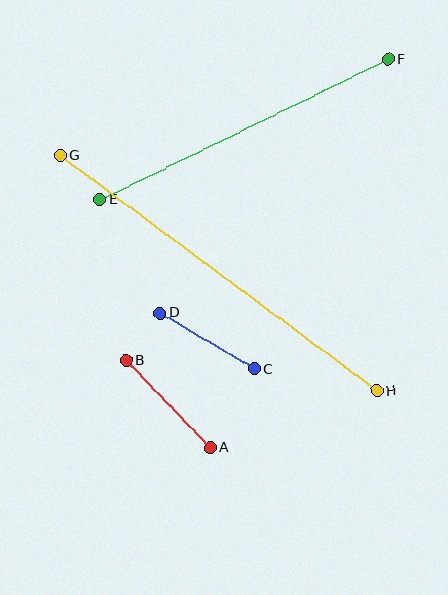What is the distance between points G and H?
The distance is approximately 394 pixels.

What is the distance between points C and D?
The distance is approximately 109 pixels.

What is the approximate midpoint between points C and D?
The midpoint is at approximately (207, 341) pixels.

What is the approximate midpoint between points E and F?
The midpoint is at approximately (244, 129) pixels.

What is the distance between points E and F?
The distance is approximately 320 pixels.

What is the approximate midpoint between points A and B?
The midpoint is at approximately (168, 404) pixels.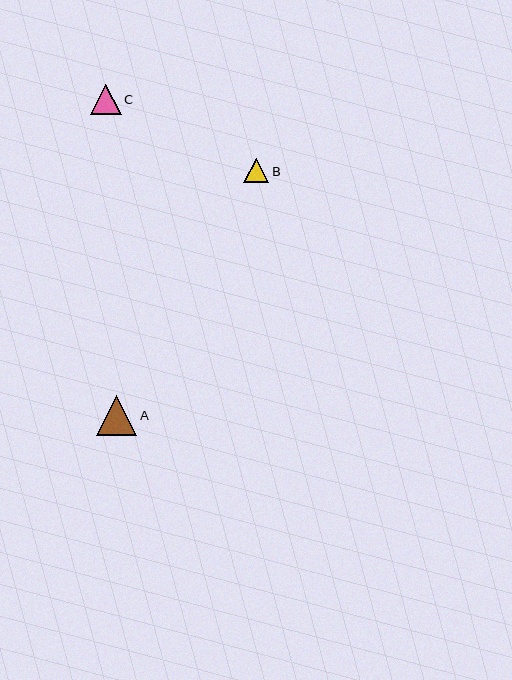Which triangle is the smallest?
Triangle B is the smallest with a size of approximately 25 pixels.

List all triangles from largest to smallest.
From largest to smallest: A, C, B.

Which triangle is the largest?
Triangle A is the largest with a size of approximately 41 pixels.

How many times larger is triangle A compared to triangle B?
Triangle A is approximately 1.6 times the size of triangle B.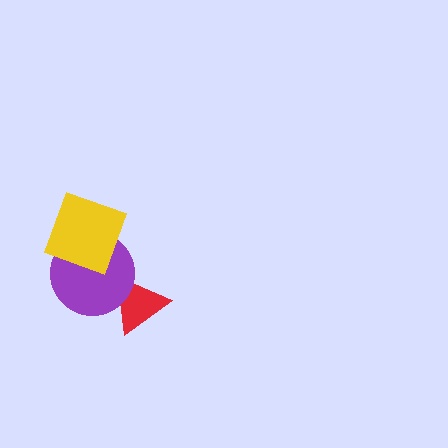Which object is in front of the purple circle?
The yellow diamond is in front of the purple circle.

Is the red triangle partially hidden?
Yes, it is partially covered by another shape.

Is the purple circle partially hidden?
Yes, it is partially covered by another shape.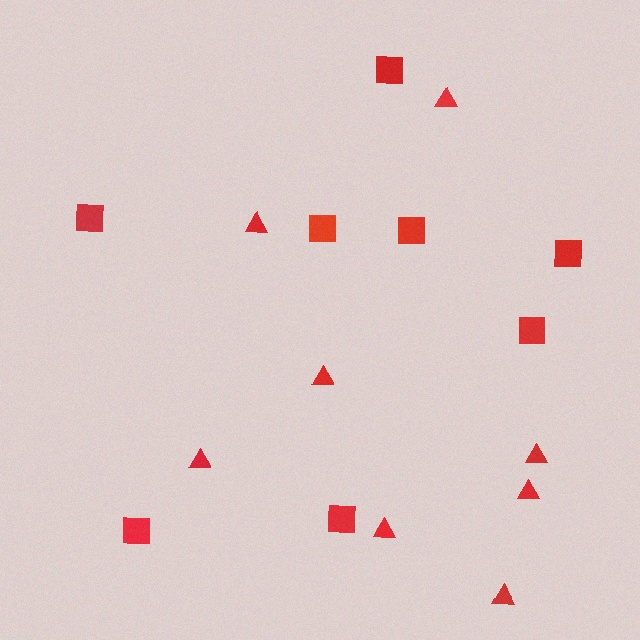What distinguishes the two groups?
There are 2 groups: one group of squares (8) and one group of triangles (8).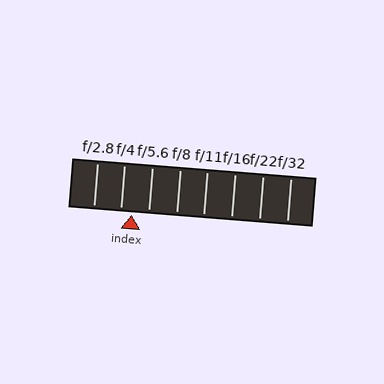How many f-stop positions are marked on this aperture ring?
There are 8 f-stop positions marked.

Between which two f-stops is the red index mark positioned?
The index mark is between f/4 and f/5.6.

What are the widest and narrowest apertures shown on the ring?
The widest aperture shown is f/2.8 and the narrowest is f/32.